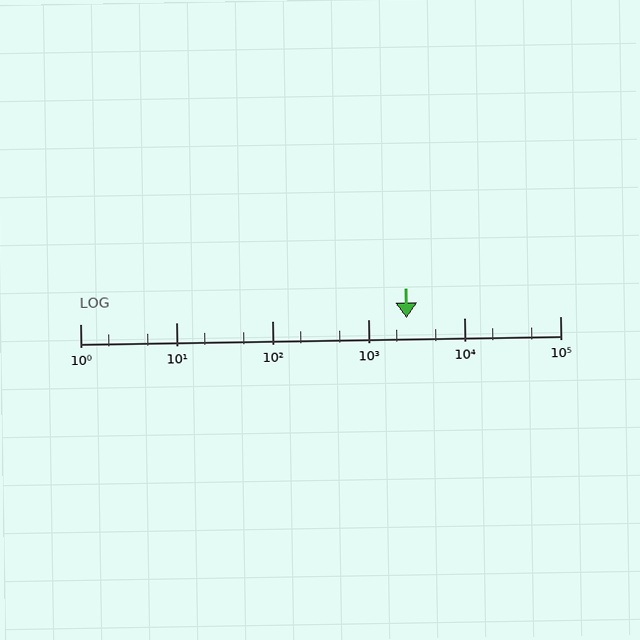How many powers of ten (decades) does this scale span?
The scale spans 5 decades, from 1 to 100000.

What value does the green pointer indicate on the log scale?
The pointer indicates approximately 2500.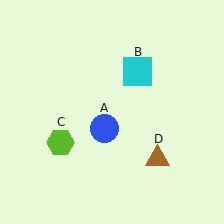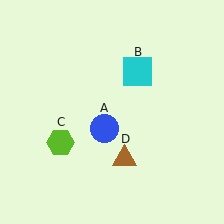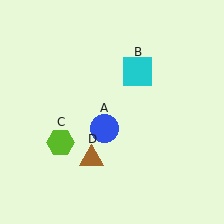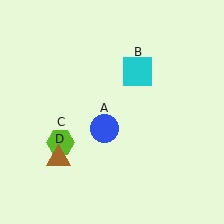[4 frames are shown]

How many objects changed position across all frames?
1 object changed position: brown triangle (object D).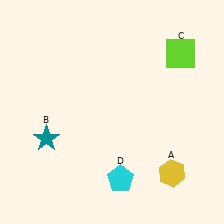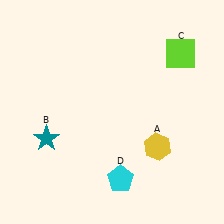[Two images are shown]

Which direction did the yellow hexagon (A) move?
The yellow hexagon (A) moved up.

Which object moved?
The yellow hexagon (A) moved up.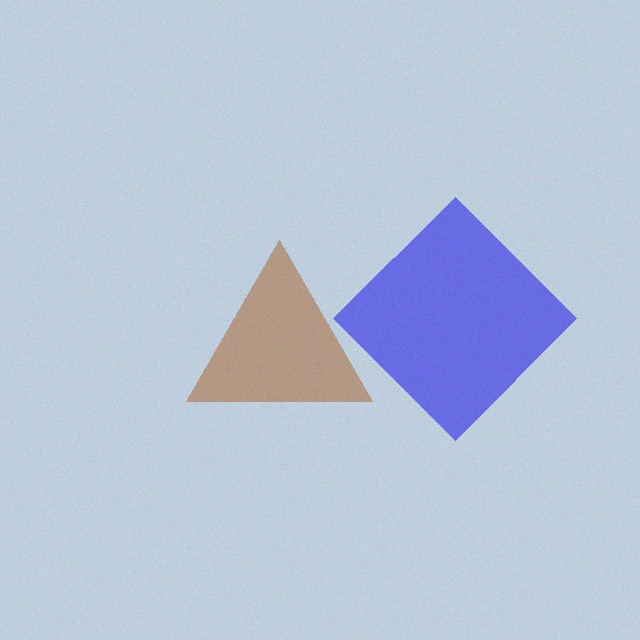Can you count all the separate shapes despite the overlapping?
Yes, there are 2 separate shapes.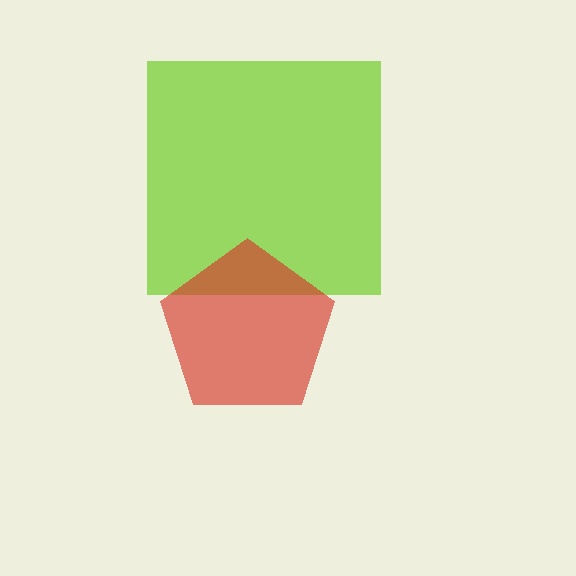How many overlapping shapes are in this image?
There are 2 overlapping shapes in the image.